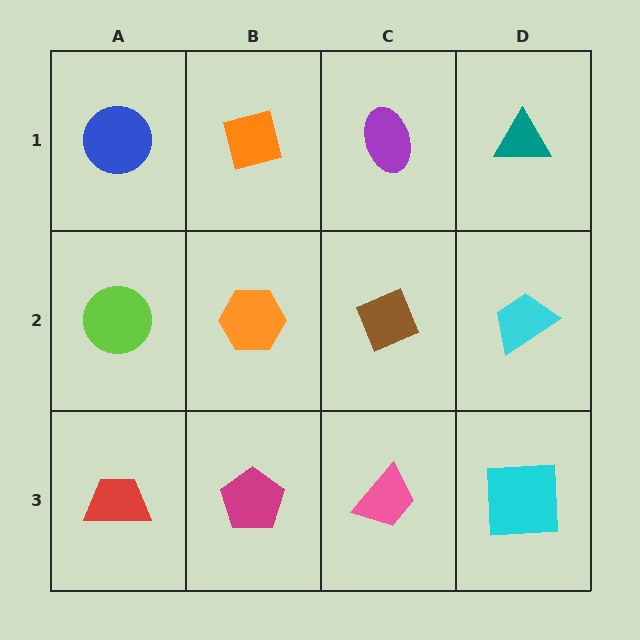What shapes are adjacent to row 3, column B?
An orange hexagon (row 2, column B), a red trapezoid (row 3, column A), a pink trapezoid (row 3, column C).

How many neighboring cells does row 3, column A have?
2.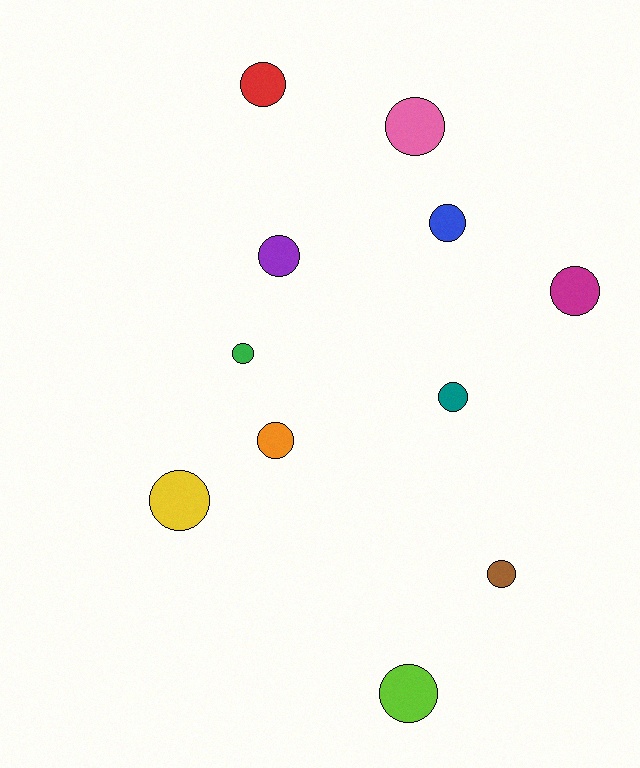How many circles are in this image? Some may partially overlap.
There are 11 circles.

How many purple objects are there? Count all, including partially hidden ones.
There is 1 purple object.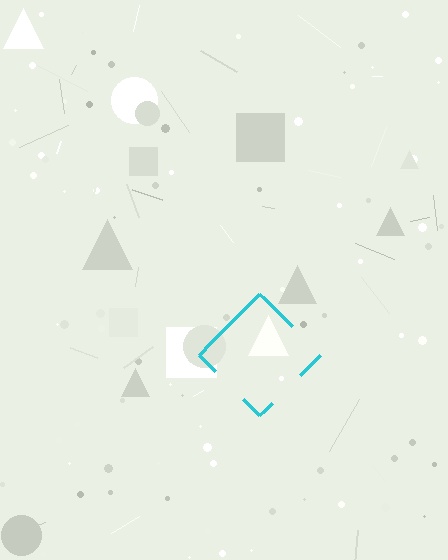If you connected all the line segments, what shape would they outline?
They would outline a diamond.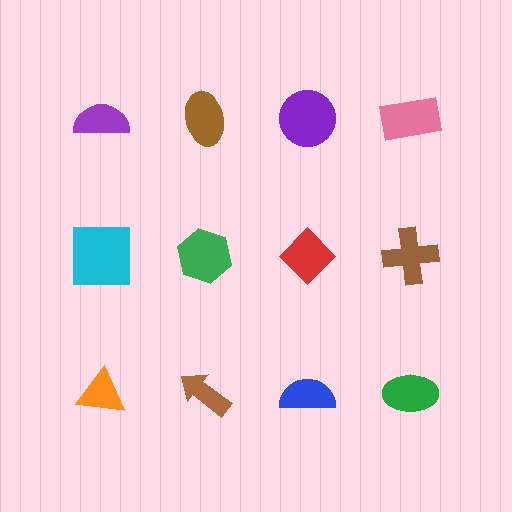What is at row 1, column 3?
A purple circle.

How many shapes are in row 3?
4 shapes.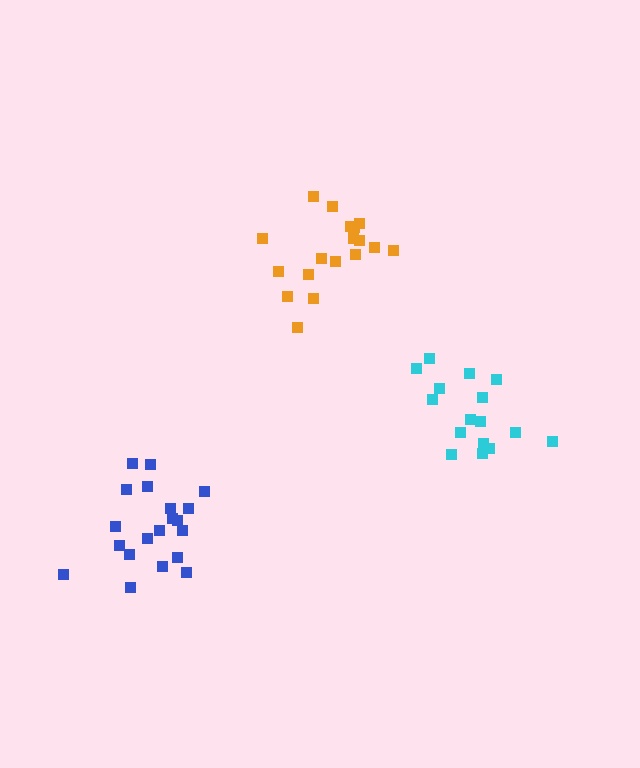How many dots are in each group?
Group 1: 19 dots, Group 2: 20 dots, Group 3: 16 dots (55 total).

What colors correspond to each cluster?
The clusters are colored: orange, blue, cyan.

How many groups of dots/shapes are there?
There are 3 groups.